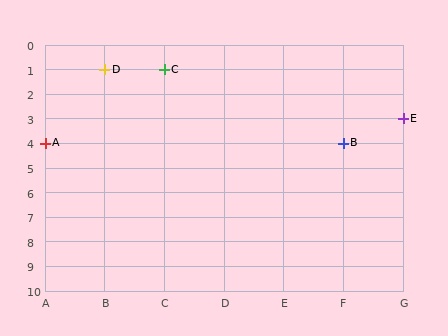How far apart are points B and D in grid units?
Points B and D are 4 columns and 3 rows apart (about 5.0 grid units diagonally).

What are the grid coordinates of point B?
Point B is at grid coordinates (F, 4).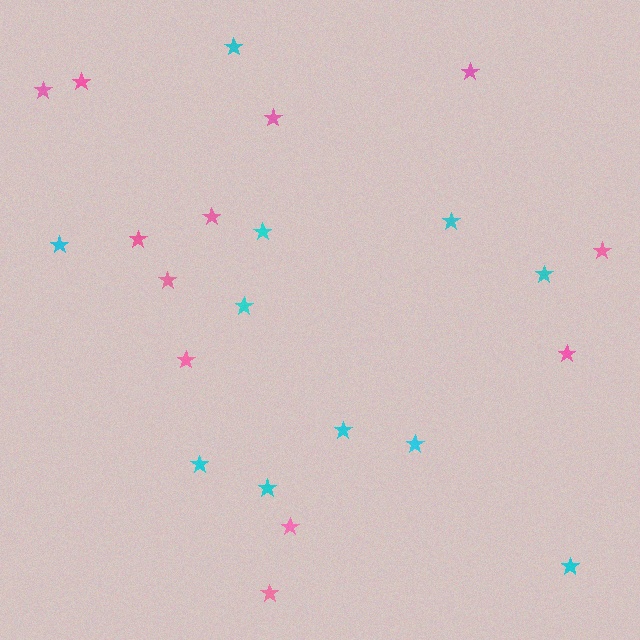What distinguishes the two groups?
There are 2 groups: one group of pink stars (12) and one group of cyan stars (11).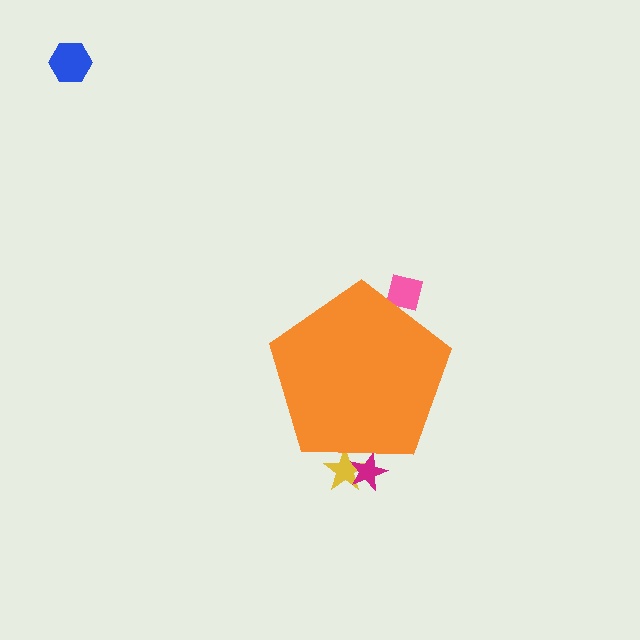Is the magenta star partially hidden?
Yes, the magenta star is partially hidden behind the orange pentagon.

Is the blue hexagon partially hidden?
No, the blue hexagon is fully visible.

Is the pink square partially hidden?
Yes, the pink square is partially hidden behind the orange pentagon.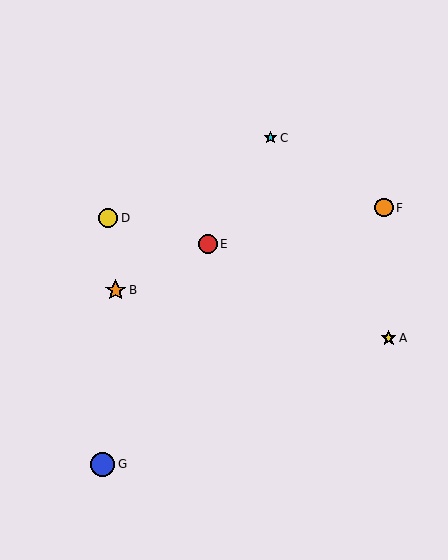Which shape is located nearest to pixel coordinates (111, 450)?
The blue circle (labeled G) at (102, 464) is nearest to that location.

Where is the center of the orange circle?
The center of the orange circle is at (384, 208).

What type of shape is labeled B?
Shape B is an orange star.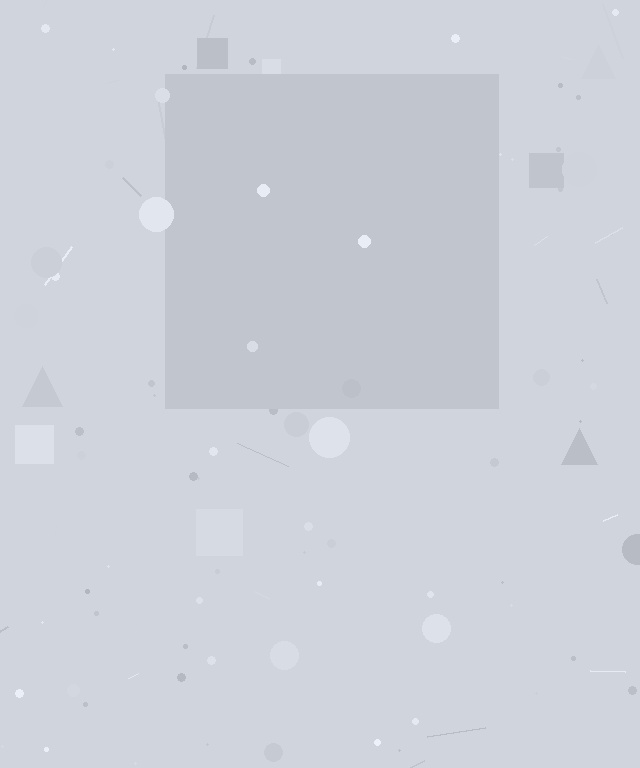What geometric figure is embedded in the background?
A square is embedded in the background.